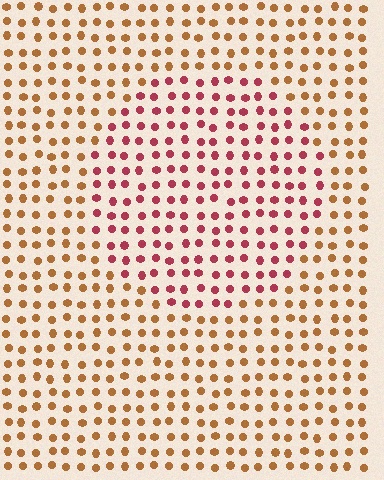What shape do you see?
I see a circle.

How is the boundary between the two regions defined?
The boundary is defined purely by a slight shift in hue (about 42 degrees). Spacing, size, and orientation are identical on both sides.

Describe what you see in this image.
The image is filled with small brown elements in a uniform arrangement. A circle-shaped region is visible where the elements are tinted to a slightly different hue, forming a subtle color boundary.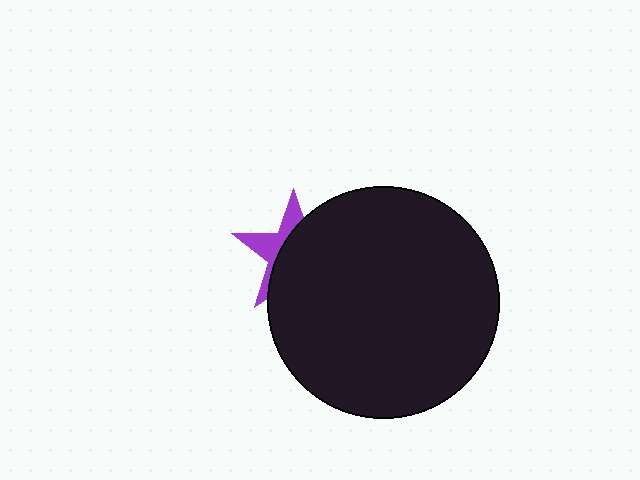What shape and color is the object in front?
The object in front is a black circle.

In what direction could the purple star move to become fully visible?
The purple star could move left. That would shift it out from behind the black circle entirely.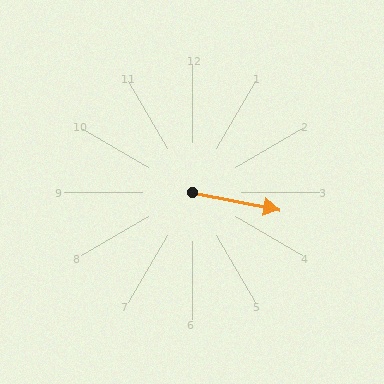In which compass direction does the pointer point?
East.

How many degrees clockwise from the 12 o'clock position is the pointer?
Approximately 101 degrees.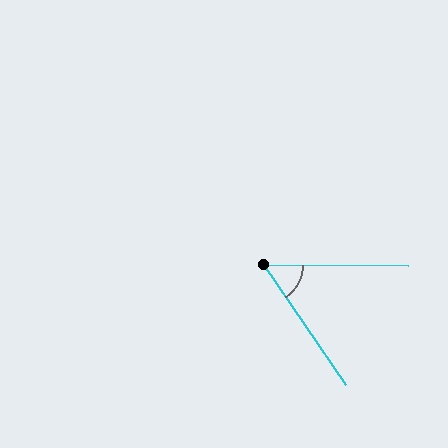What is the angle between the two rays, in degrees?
Approximately 56 degrees.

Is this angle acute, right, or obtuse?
It is acute.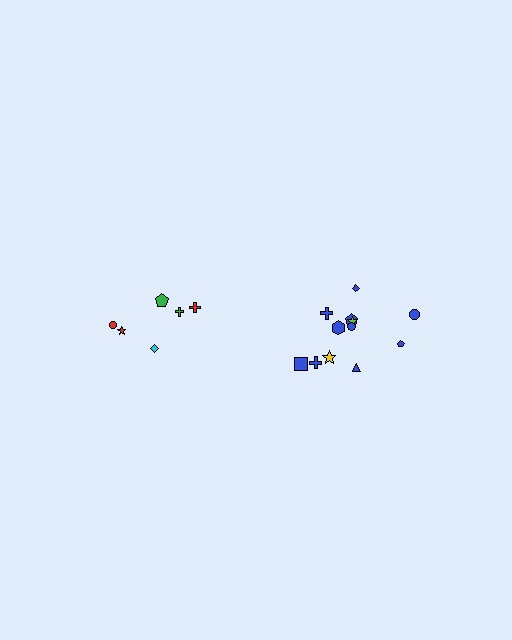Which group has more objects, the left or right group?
The right group.